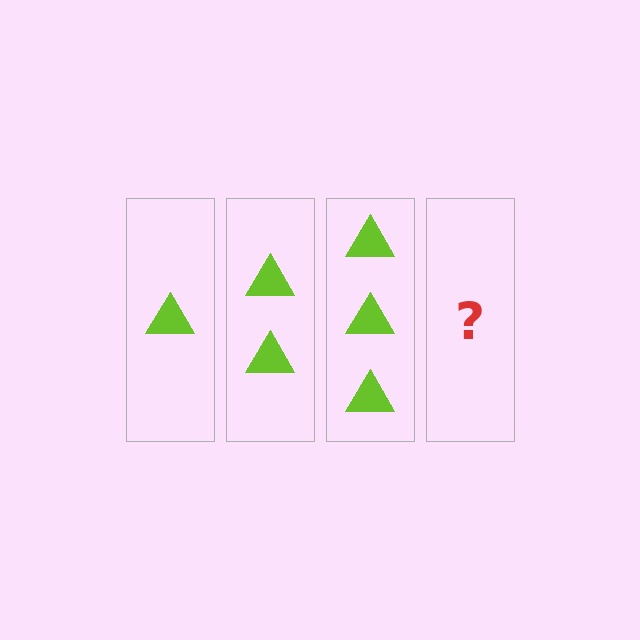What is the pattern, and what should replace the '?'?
The pattern is that each step adds one more triangle. The '?' should be 4 triangles.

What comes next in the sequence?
The next element should be 4 triangles.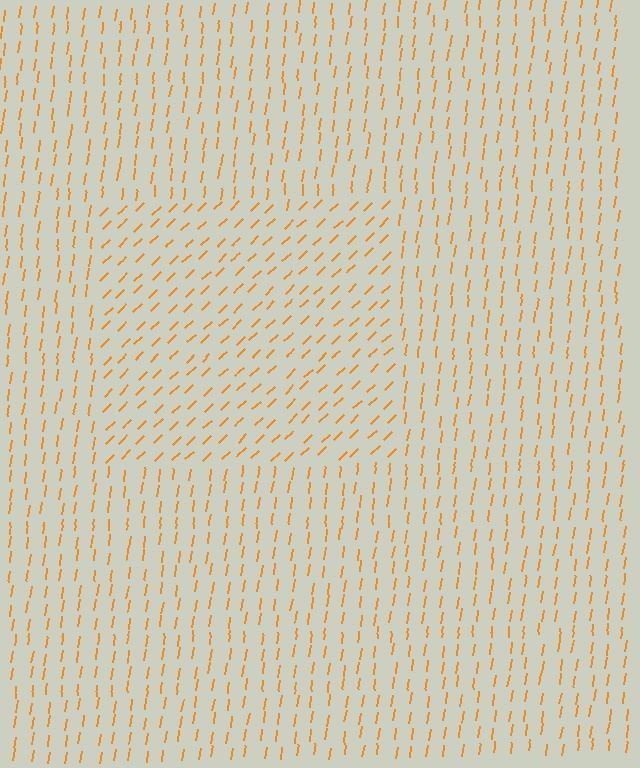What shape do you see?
I see a rectangle.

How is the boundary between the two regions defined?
The boundary is defined purely by a change in line orientation (approximately 38 degrees difference). All lines are the same color and thickness.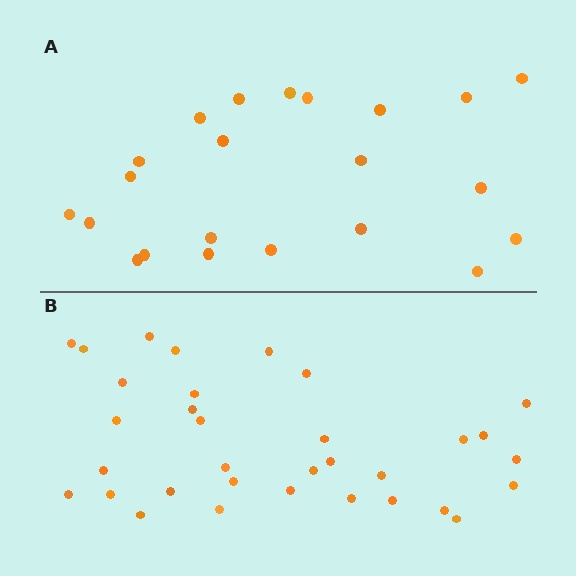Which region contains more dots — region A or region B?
Region B (the bottom region) has more dots.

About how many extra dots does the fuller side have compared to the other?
Region B has roughly 12 or so more dots than region A.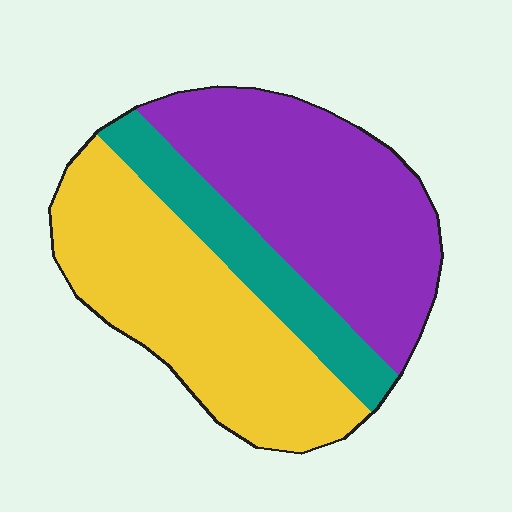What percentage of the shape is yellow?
Yellow covers about 40% of the shape.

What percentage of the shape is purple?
Purple takes up between a third and a half of the shape.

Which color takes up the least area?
Teal, at roughly 15%.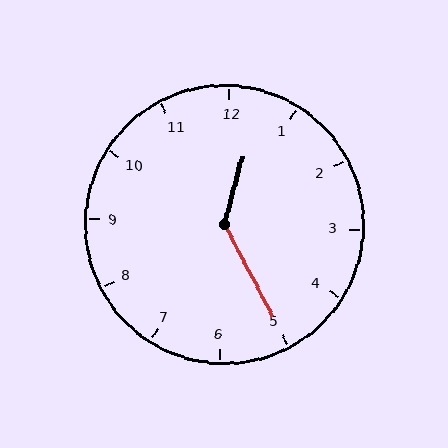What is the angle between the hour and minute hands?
Approximately 138 degrees.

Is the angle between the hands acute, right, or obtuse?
It is obtuse.